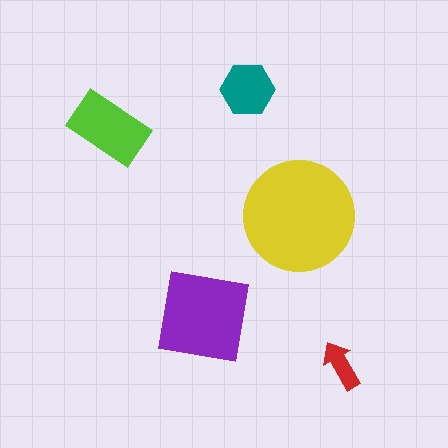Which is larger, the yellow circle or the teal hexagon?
The yellow circle.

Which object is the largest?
The yellow circle.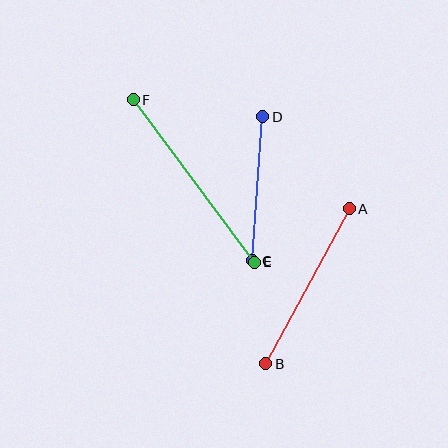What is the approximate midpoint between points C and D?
The midpoint is at approximately (258, 189) pixels.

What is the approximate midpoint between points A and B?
The midpoint is at approximately (308, 286) pixels.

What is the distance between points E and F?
The distance is approximately 203 pixels.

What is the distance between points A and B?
The distance is approximately 176 pixels.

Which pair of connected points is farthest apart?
Points E and F are farthest apart.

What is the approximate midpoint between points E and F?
The midpoint is at approximately (194, 181) pixels.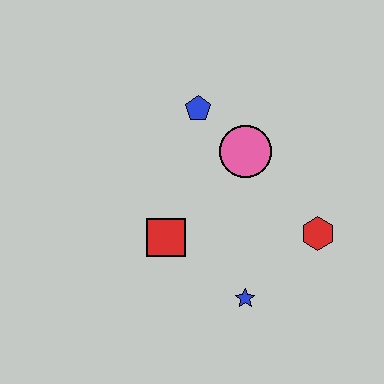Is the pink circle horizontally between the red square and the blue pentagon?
No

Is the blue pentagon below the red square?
No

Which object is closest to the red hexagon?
The blue star is closest to the red hexagon.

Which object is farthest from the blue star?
The blue pentagon is farthest from the blue star.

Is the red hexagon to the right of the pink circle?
Yes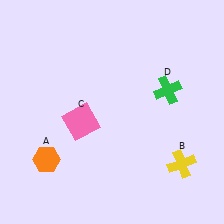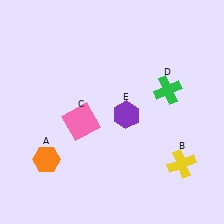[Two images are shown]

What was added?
A purple hexagon (E) was added in Image 2.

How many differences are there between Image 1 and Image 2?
There is 1 difference between the two images.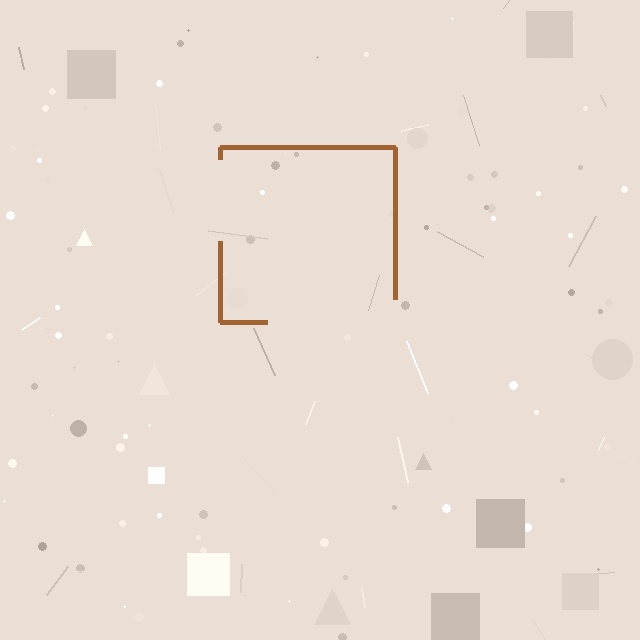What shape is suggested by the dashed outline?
The dashed outline suggests a square.